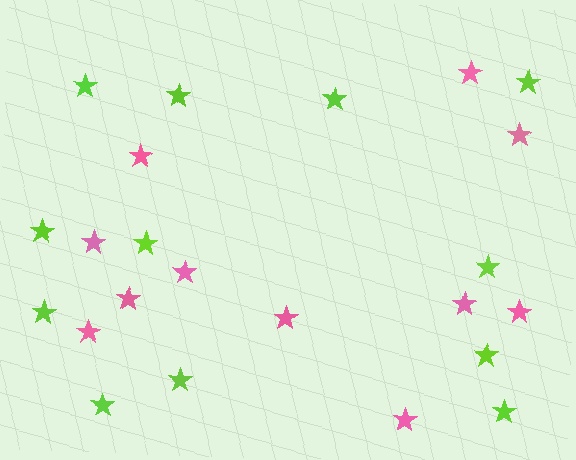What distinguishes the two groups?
There are 2 groups: one group of pink stars (11) and one group of lime stars (12).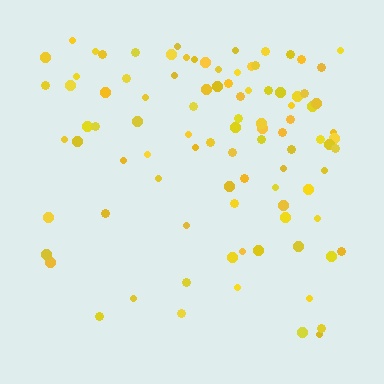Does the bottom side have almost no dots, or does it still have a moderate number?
Still a moderate number, just noticeably fewer than the top.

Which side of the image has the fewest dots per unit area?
The bottom.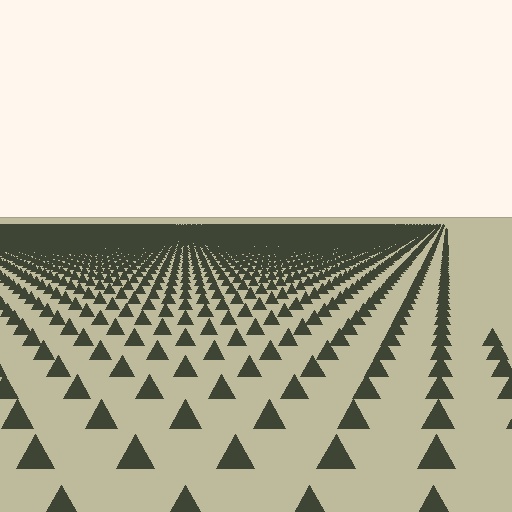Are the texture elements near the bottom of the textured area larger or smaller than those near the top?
Larger. Near the bottom, elements are closer to the viewer and appear at a bigger on-screen size.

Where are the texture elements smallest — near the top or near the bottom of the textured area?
Near the top.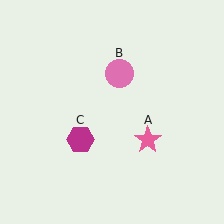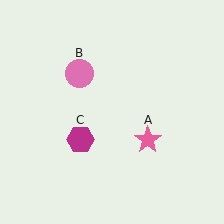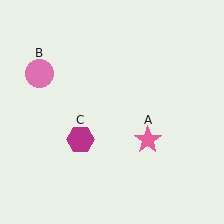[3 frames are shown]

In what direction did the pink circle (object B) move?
The pink circle (object B) moved left.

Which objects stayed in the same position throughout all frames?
Pink star (object A) and magenta hexagon (object C) remained stationary.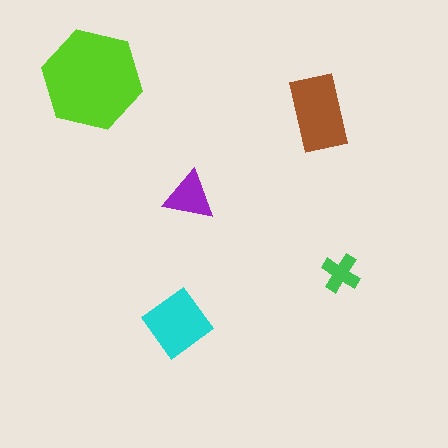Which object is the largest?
The lime hexagon.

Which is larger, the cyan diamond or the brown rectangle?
The brown rectangle.